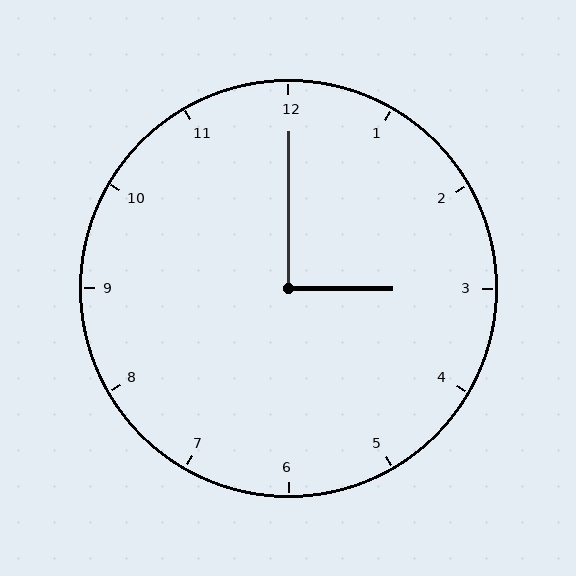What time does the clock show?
3:00.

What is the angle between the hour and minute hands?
Approximately 90 degrees.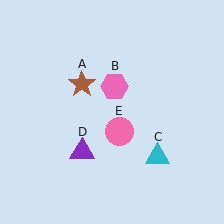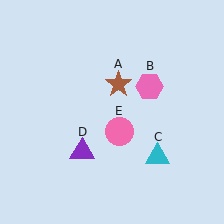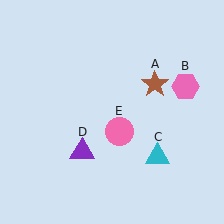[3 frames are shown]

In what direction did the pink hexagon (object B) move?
The pink hexagon (object B) moved right.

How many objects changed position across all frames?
2 objects changed position: brown star (object A), pink hexagon (object B).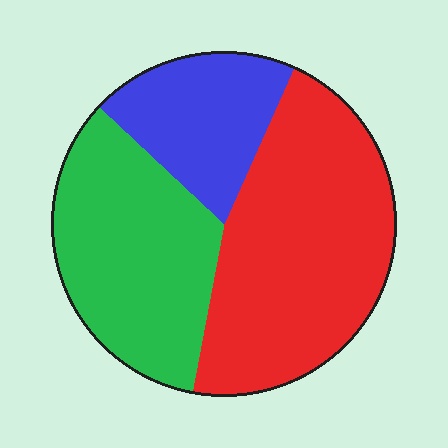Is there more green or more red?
Red.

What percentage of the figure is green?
Green covers 34% of the figure.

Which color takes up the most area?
Red, at roughly 45%.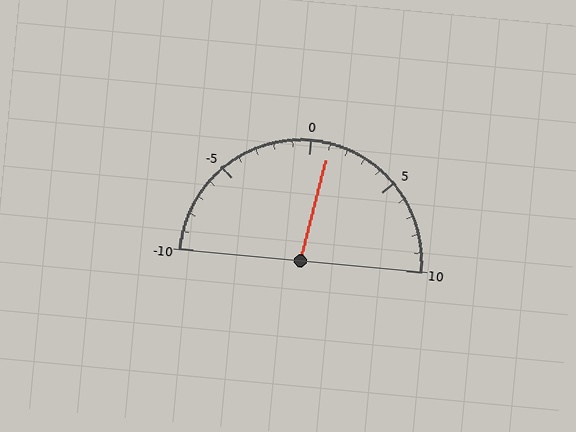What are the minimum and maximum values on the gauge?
The gauge ranges from -10 to 10.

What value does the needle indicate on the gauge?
The needle indicates approximately 1.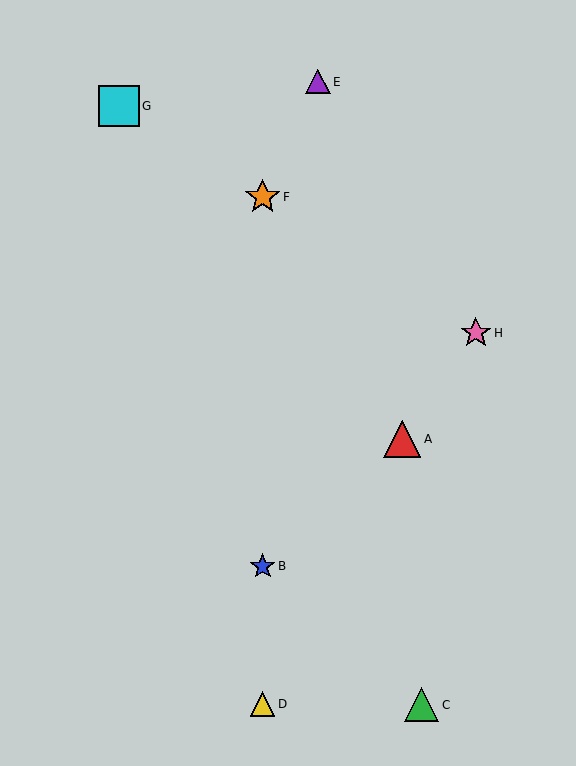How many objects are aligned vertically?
3 objects (B, D, F) are aligned vertically.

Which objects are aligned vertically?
Objects B, D, F are aligned vertically.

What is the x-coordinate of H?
Object H is at x≈476.